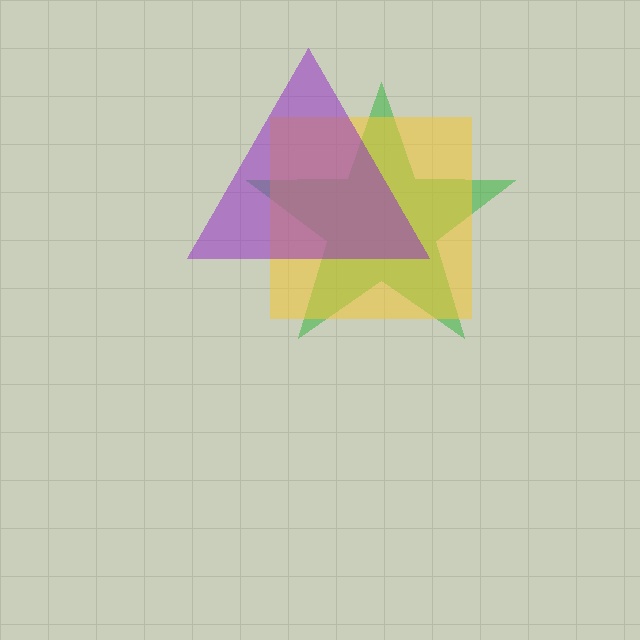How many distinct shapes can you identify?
There are 3 distinct shapes: a green star, a yellow square, a purple triangle.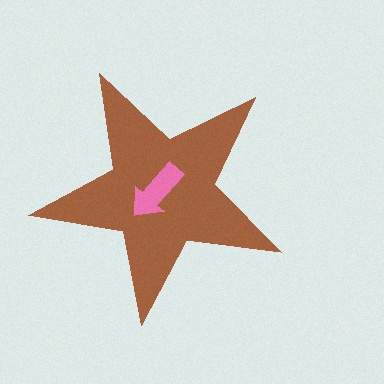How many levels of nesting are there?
2.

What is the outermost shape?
The brown star.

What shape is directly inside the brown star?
The pink arrow.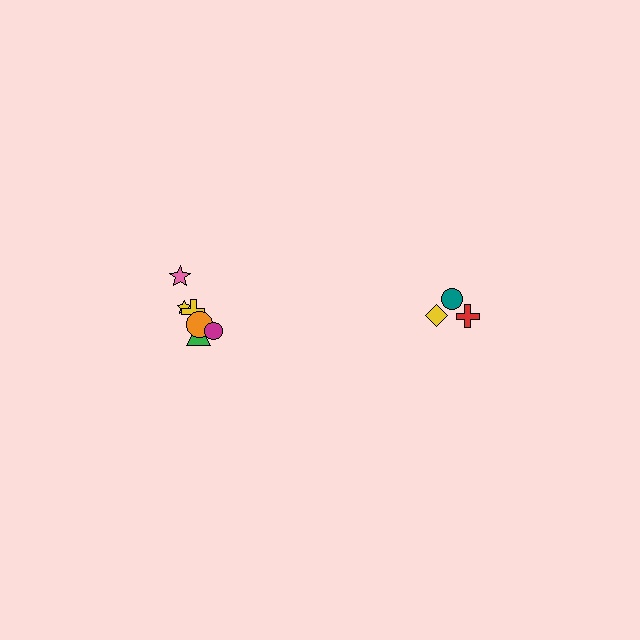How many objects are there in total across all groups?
There are 9 objects.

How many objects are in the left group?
There are 6 objects.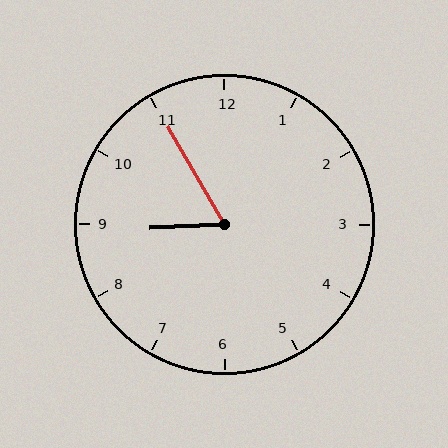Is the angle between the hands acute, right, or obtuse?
It is acute.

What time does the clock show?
8:55.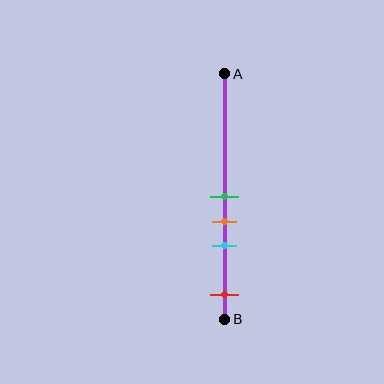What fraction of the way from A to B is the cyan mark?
The cyan mark is approximately 70% (0.7) of the way from A to B.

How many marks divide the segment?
There are 4 marks dividing the segment.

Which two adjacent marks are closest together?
The green and orange marks are the closest adjacent pair.